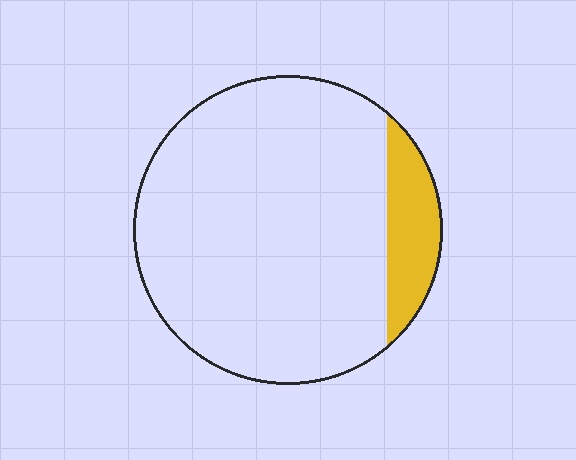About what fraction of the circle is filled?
About one eighth (1/8).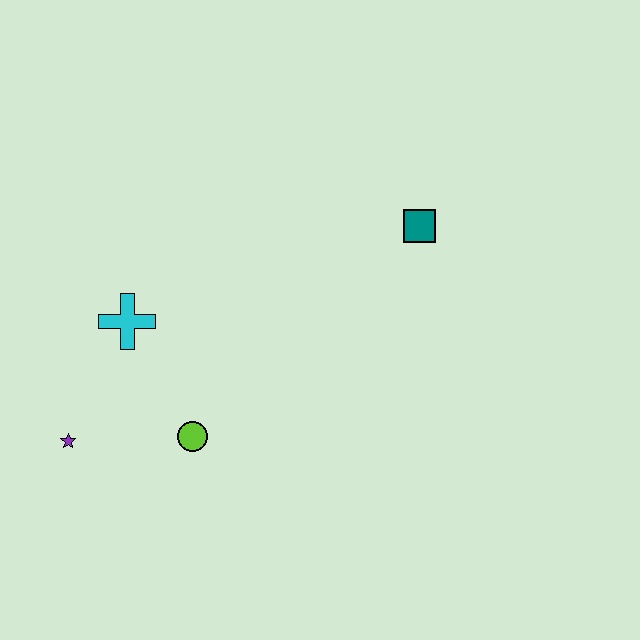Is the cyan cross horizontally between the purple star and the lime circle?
Yes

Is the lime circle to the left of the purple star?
No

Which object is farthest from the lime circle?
The teal square is farthest from the lime circle.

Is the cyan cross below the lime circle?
No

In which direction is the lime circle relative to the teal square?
The lime circle is to the left of the teal square.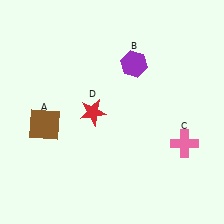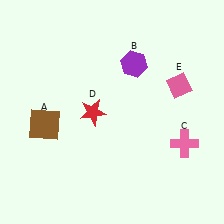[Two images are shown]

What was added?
A pink diamond (E) was added in Image 2.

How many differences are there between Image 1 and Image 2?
There is 1 difference between the two images.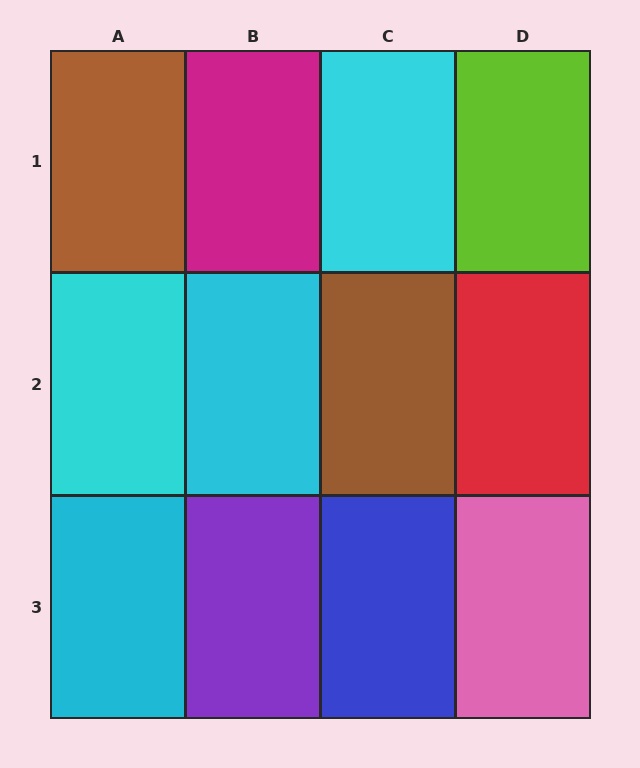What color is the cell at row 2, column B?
Cyan.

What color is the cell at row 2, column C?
Brown.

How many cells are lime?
1 cell is lime.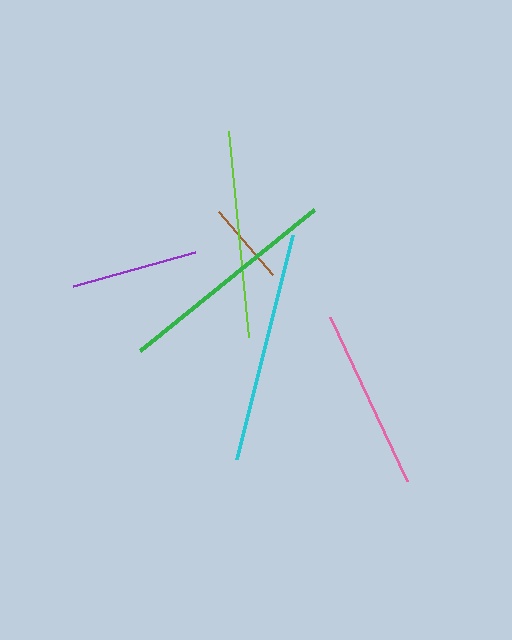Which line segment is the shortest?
The brown line is the shortest at approximately 84 pixels.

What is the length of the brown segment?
The brown segment is approximately 84 pixels long.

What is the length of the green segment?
The green segment is approximately 224 pixels long.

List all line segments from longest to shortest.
From longest to shortest: cyan, green, lime, pink, purple, brown.